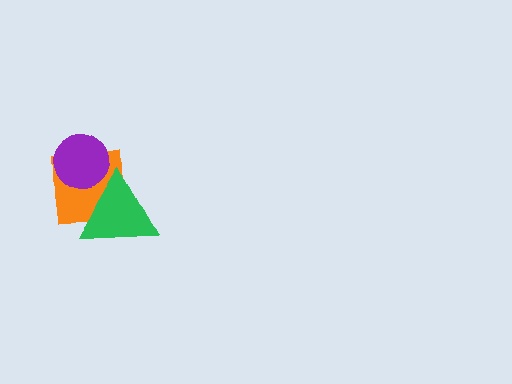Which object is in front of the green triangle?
The purple circle is in front of the green triangle.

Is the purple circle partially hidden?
No, no other shape covers it.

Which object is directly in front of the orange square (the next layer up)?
The green triangle is directly in front of the orange square.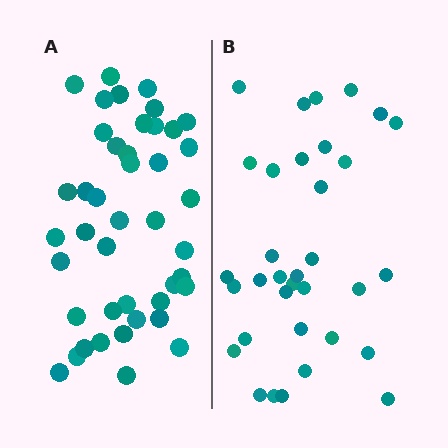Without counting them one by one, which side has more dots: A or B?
Region A (the left region) has more dots.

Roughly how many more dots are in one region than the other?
Region A has roughly 8 or so more dots than region B.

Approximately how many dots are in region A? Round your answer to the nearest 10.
About 40 dots. (The exact count is 43, which rounds to 40.)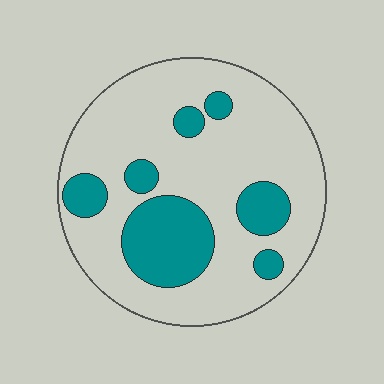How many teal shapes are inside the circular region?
7.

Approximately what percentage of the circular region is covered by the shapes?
Approximately 25%.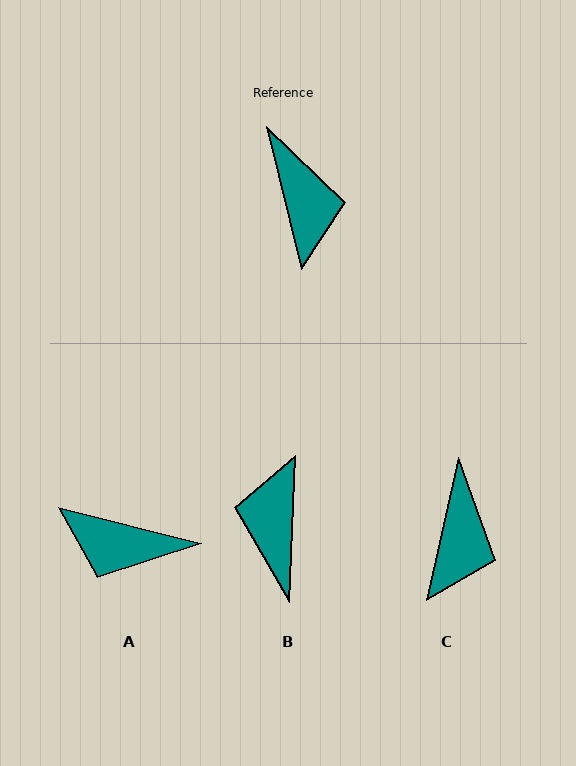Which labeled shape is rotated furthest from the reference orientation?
B, about 164 degrees away.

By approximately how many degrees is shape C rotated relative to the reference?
Approximately 26 degrees clockwise.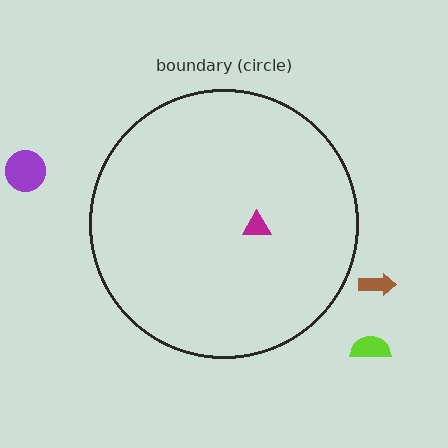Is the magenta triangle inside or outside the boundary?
Inside.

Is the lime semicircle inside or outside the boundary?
Outside.